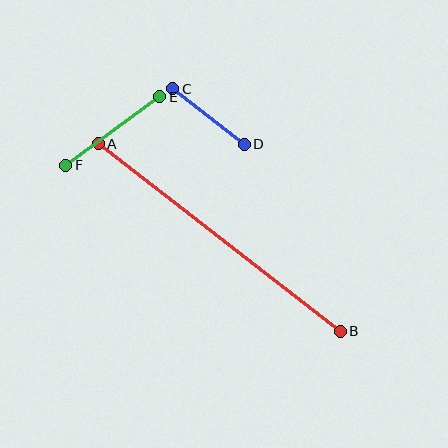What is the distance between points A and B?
The distance is approximately 306 pixels.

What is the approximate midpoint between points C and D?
The midpoint is at approximately (208, 116) pixels.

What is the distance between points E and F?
The distance is approximately 116 pixels.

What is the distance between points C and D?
The distance is approximately 90 pixels.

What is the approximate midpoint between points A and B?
The midpoint is at approximately (219, 238) pixels.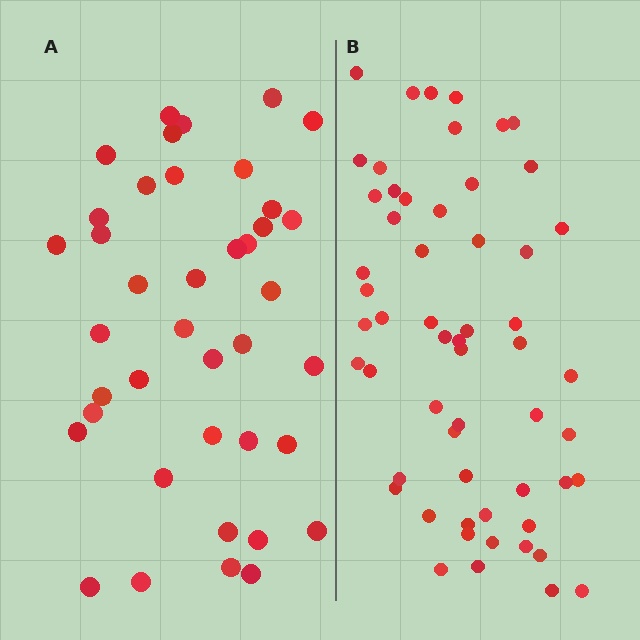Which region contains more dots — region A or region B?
Region B (the right region) has more dots.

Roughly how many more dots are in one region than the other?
Region B has approximately 15 more dots than region A.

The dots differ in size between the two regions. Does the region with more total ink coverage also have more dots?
No. Region A has more total ink coverage because its dots are larger, but region B actually contains more individual dots. Total area can be misleading — the number of items is what matters here.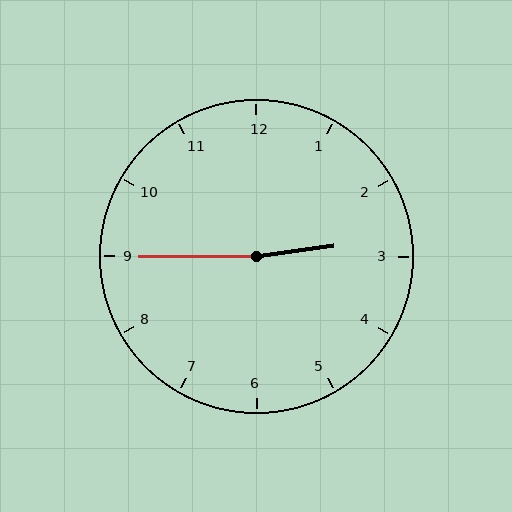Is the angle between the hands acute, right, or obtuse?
It is obtuse.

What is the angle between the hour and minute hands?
Approximately 172 degrees.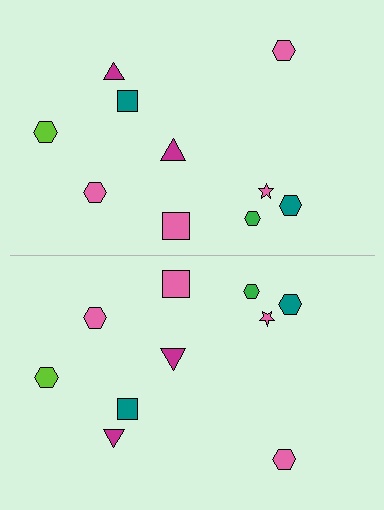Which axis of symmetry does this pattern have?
The pattern has a horizontal axis of symmetry running through the center of the image.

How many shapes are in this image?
There are 20 shapes in this image.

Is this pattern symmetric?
Yes, this pattern has bilateral (reflection) symmetry.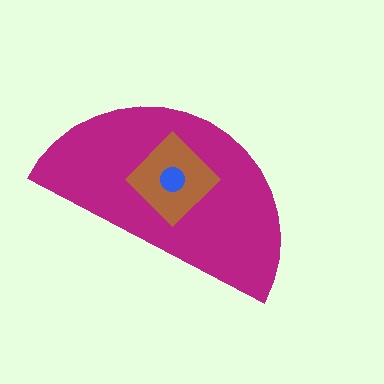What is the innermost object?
The blue circle.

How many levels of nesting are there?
3.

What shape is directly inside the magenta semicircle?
The brown diamond.